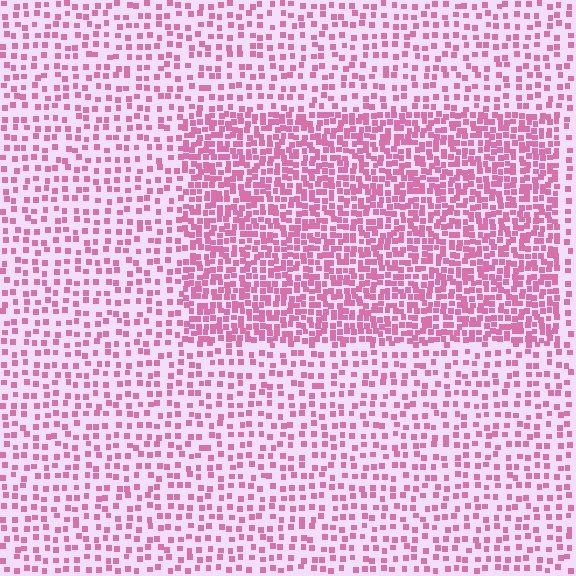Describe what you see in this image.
The image contains small pink elements arranged at two different densities. A rectangle-shaped region is visible where the elements are more densely packed than the surrounding area.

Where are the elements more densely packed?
The elements are more densely packed inside the rectangle boundary.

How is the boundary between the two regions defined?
The boundary is defined by a change in element density (approximately 2.1x ratio). All elements are the same color, size, and shape.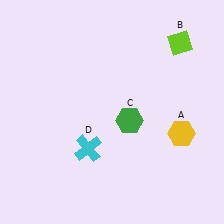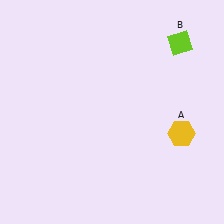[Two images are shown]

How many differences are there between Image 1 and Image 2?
There are 2 differences between the two images.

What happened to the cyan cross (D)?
The cyan cross (D) was removed in Image 2. It was in the bottom-left area of Image 1.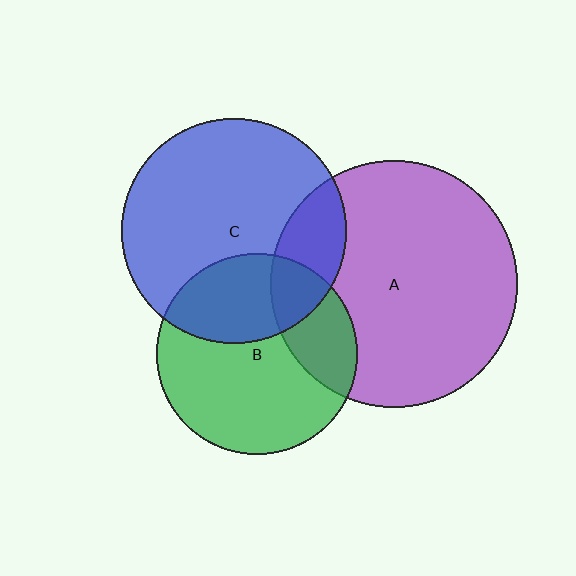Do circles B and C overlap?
Yes.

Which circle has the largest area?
Circle A (purple).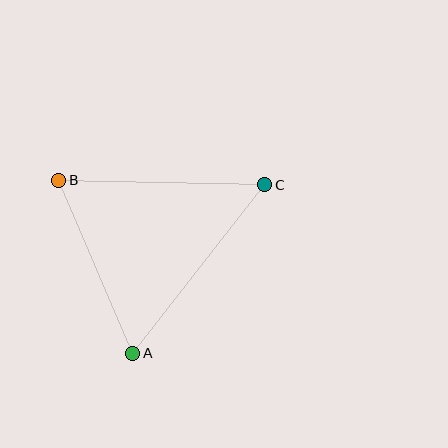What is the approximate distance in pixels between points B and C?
The distance between B and C is approximately 206 pixels.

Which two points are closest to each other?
Points A and B are closest to each other.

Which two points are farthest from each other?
Points A and C are farthest from each other.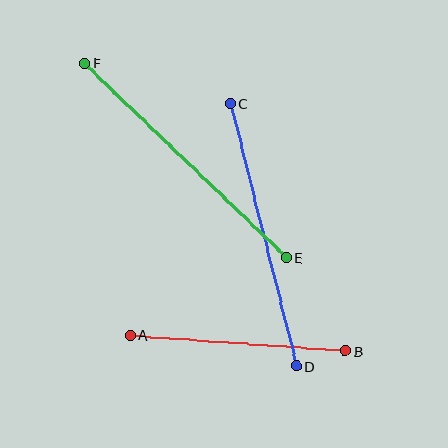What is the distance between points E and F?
The distance is approximately 280 pixels.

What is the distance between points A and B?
The distance is approximately 216 pixels.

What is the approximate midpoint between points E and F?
The midpoint is at approximately (186, 161) pixels.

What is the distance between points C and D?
The distance is approximately 271 pixels.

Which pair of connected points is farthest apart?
Points E and F are farthest apart.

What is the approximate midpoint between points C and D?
The midpoint is at approximately (264, 235) pixels.